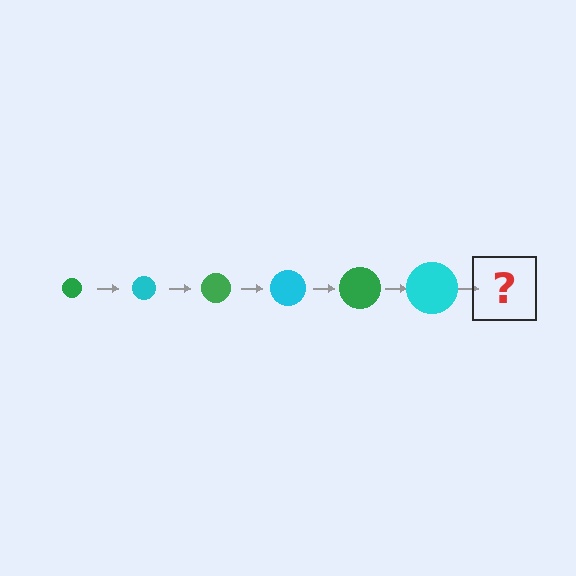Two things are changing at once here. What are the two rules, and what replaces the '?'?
The two rules are that the circle grows larger each step and the color cycles through green and cyan. The '?' should be a green circle, larger than the previous one.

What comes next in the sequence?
The next element should be a green circle, larger than the previous one.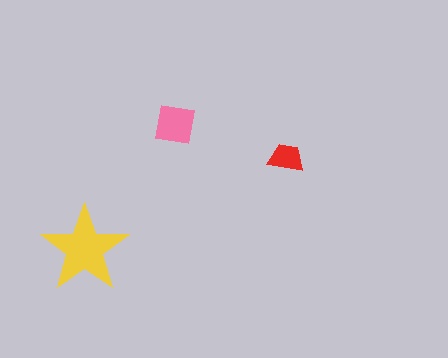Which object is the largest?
The yellow star.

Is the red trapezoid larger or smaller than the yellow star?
Smaller.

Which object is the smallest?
The red trapezoid.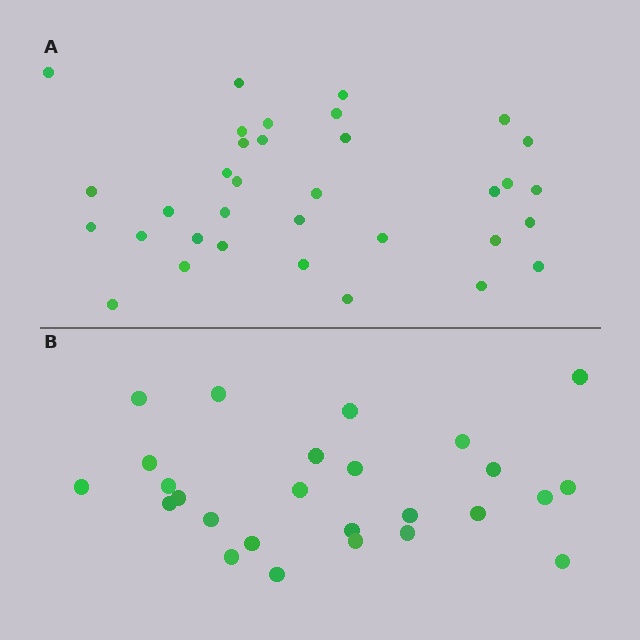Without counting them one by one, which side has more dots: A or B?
Region A (the top region) has more dots.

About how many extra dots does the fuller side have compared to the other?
Region A has roughly 8 or so more dots than region B.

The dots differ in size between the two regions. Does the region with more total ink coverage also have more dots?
No. Region B has more total ink coverage because its dots are larger, but region A actually contains more individual dots. Total area can be misleading — the number of items is what matters here.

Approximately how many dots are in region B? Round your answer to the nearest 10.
About 30 dots. (The exact count is 26, which rounds to 30.)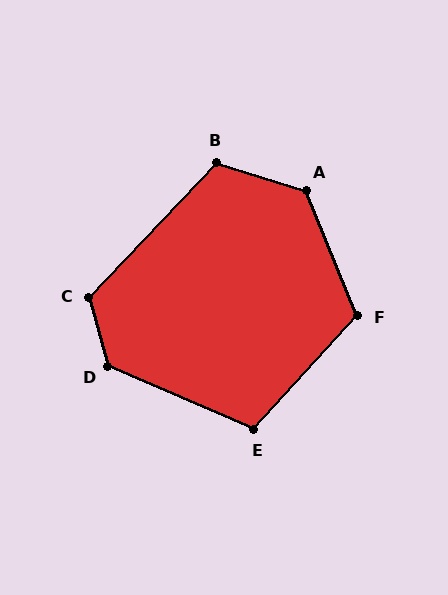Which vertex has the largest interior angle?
A, at approximately 130 degrees.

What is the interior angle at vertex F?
Approximately 115 degrees (obtuse).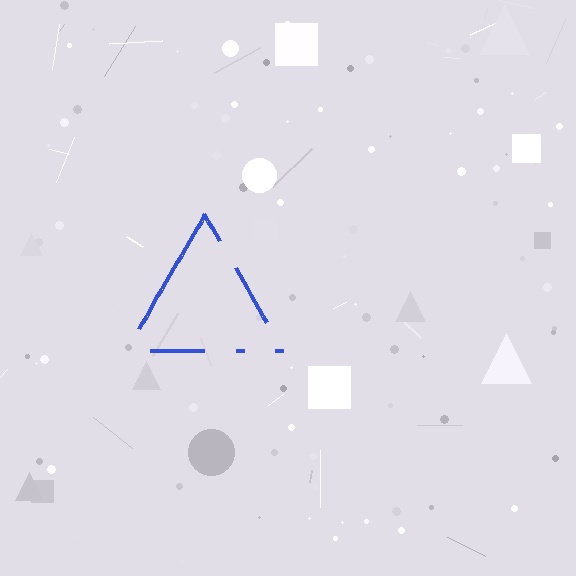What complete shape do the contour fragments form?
The contour fragments form a triangle.